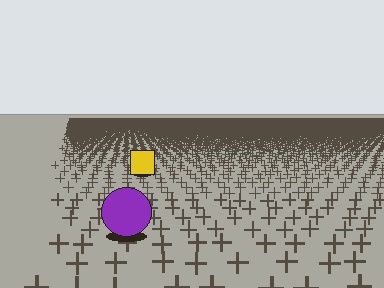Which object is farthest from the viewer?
The yellow square is farthest from the viewer. It appears smaller and the ground texture around it is denser.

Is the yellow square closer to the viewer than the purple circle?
No. The purple circle is closer — you can tell from the texture gradient: the ground texture is coarser near it.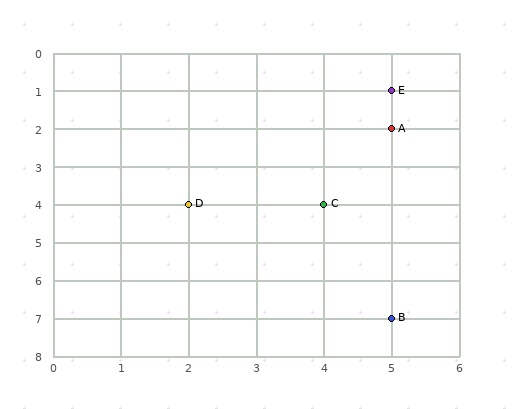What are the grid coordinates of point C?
Point C is at grid coordinates (4, 4).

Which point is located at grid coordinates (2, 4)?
Point D is at (2, 4).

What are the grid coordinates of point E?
Point E is at grid coordinates (5, 1).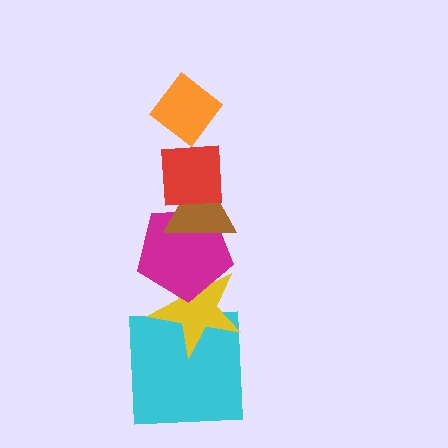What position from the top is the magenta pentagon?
The magenta pentagon is 4th from the top.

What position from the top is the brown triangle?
The brown triangle is 3rd from the top.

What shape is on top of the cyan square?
The yellow star is on top of the cyan square.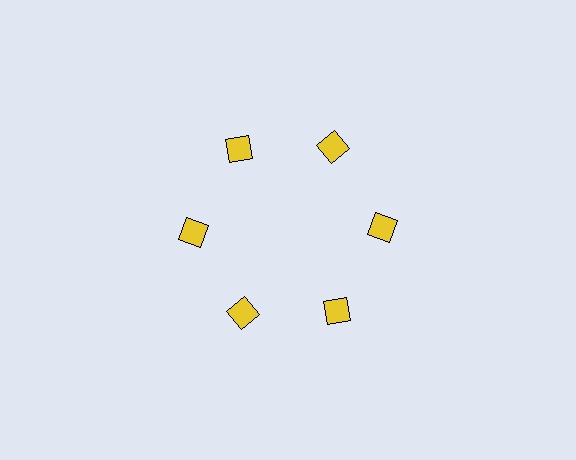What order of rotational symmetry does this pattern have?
This pattern has 6-fold rotational symmetry.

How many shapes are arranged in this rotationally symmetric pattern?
There are 6 shapes, arranged in 6 groups of 1.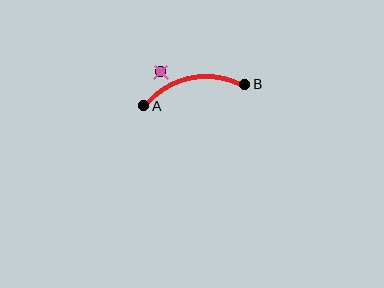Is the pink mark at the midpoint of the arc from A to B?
No — the pink mark does not lie on the arc at all. It sits slightly outside the curve.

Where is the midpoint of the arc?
The arc midpoint is the point on the curve farthest from the straight line joining A and B. It sits above that line.